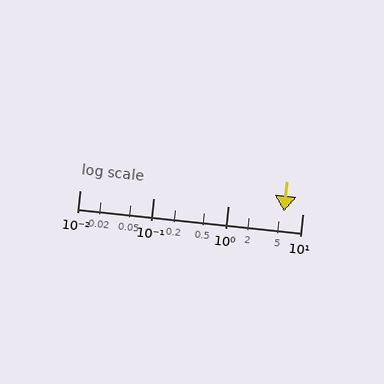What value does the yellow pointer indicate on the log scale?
The pointer indicates approximately 5.6.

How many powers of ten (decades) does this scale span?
The scale spans 3 decades, from 0.01 to 10.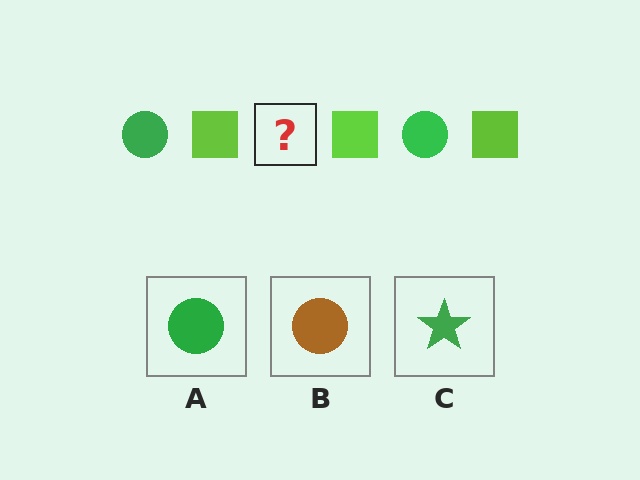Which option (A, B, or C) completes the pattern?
A.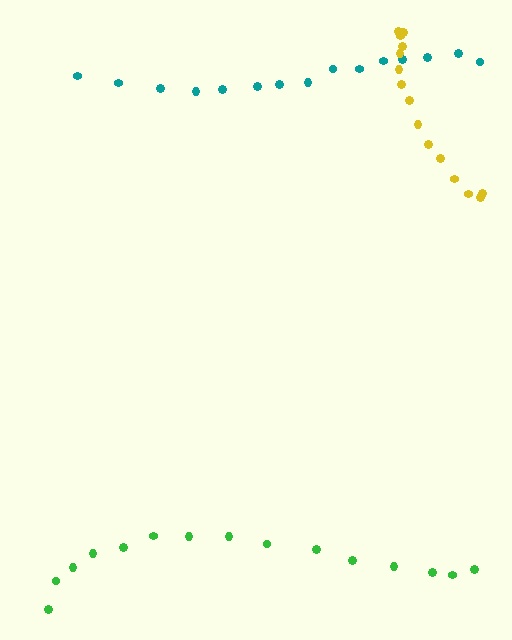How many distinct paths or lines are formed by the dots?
There are 3 distinct paths.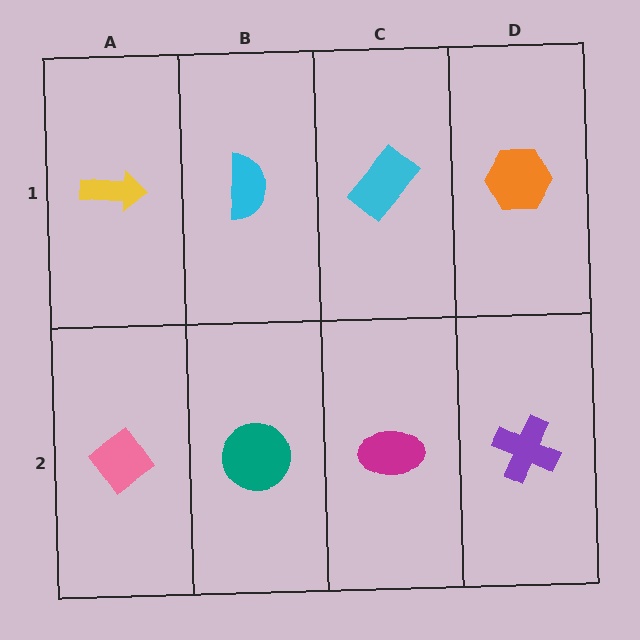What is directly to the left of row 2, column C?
A teal circle.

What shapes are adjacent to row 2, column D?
An orange hexagon (row 1, column D), a magenta ellipse (row 2, column C).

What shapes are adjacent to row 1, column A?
A pink diamond (row 2, column A), a cyan semicircle (row 1, column B).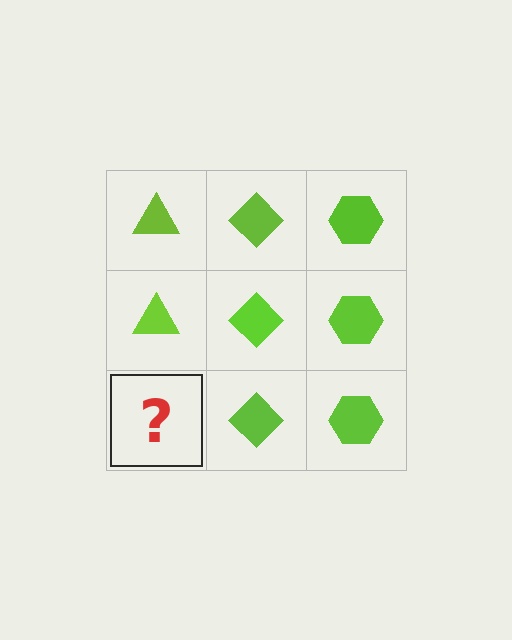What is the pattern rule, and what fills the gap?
The rule is that each column has a consistent shape. The gap should be filled with a lime triangle.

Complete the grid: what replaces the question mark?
The question mark should be replaced with a lime triangle.